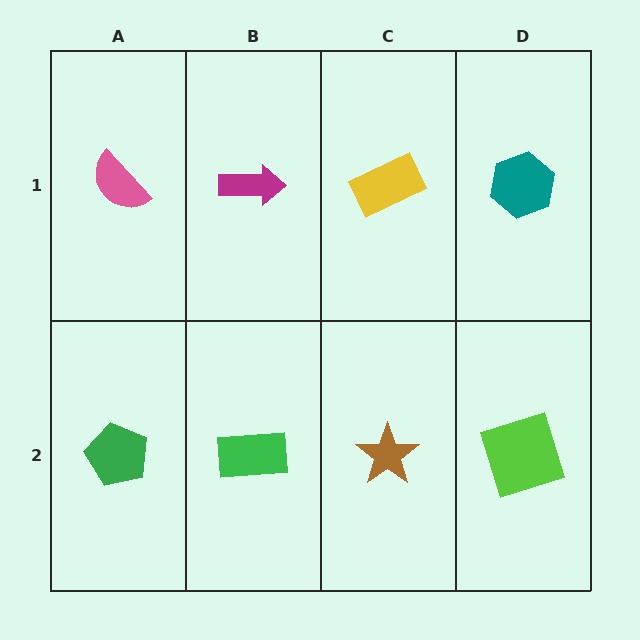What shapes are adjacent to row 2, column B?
A magenta arrow (row 1, column B), a green pentagon (row 2, column A), a brown star (row 2, column C).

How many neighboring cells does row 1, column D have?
2.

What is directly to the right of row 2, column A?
A green rectangle.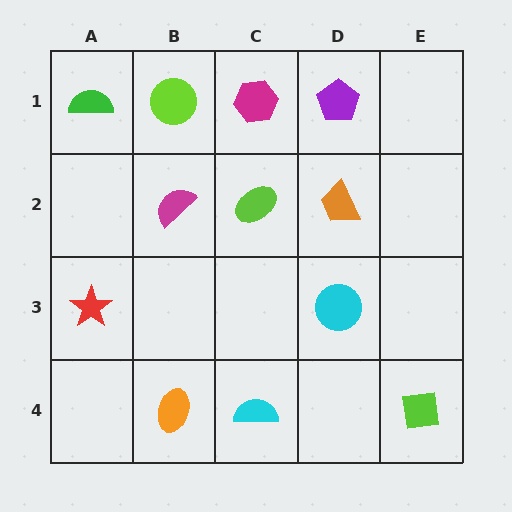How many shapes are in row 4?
3 shapes.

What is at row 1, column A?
A green semicircle.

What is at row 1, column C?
A magenta hexagon.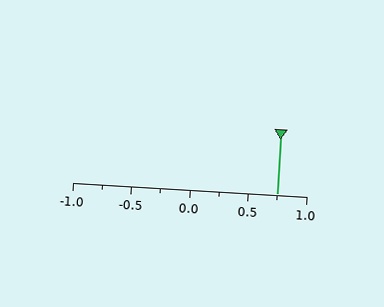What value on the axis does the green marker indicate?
The marker indicates approximately 0.75.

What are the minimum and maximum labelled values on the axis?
The axis runs from -1.0 to 1.0.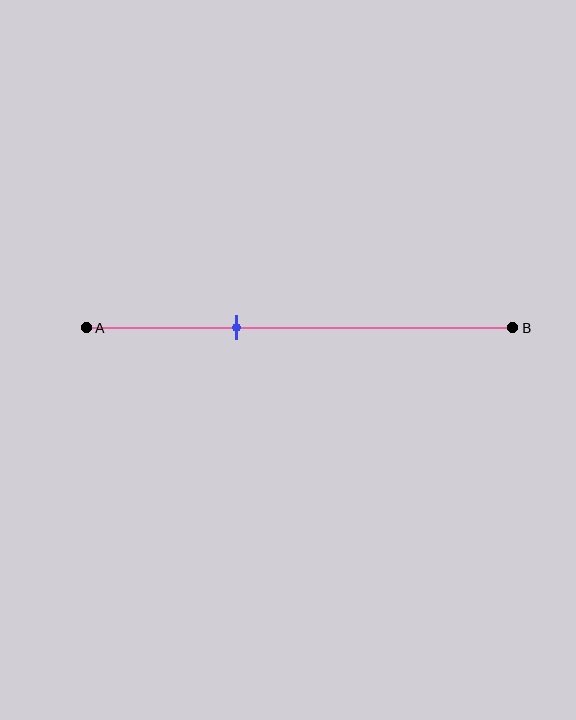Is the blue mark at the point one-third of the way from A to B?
Yes, the mark is approximately at the one-third point.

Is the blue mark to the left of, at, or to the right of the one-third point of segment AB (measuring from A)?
The blue mark is approximately at the one-third point of segment AB.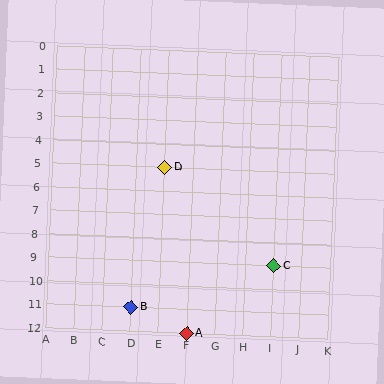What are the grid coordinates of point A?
Point A is at grid coordinates (F, 12).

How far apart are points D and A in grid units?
Points D and A are 1 column and 7 rows apart (about 7.1 grid units diagonally).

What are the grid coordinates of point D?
Point D is at grid coordinates (E, 5).